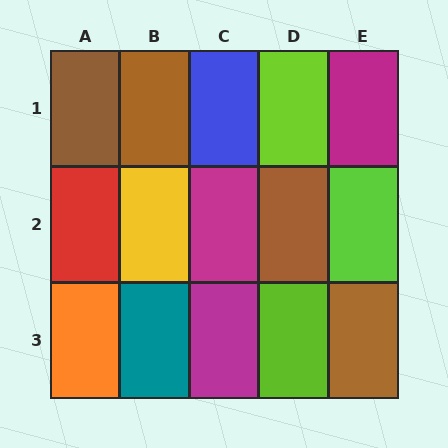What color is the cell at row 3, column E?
Brown.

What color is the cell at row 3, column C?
Magenta.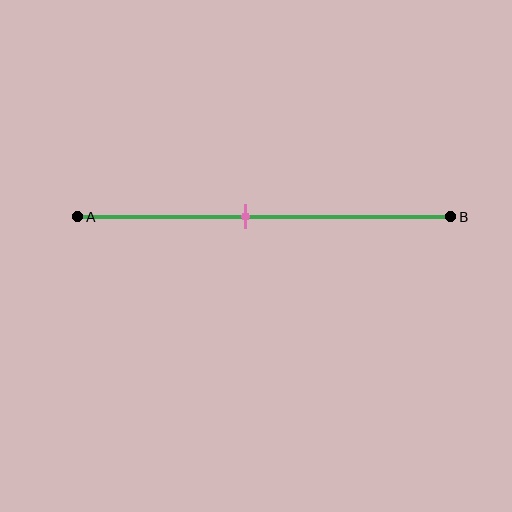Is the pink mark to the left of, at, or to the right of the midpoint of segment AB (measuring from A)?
The pink mark is to the left of the midpoint of segment AB.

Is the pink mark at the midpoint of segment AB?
No, the mark is at about 45% from A, not at the 50% midpoint.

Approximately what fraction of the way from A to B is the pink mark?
The pink mark is approximately 45% of the way from A to B.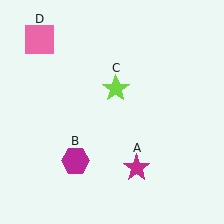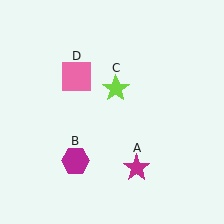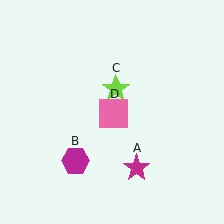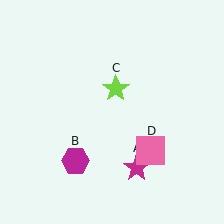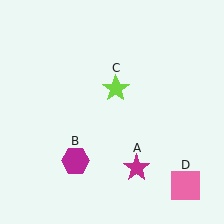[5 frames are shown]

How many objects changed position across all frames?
1 object changed position: pink square (object D).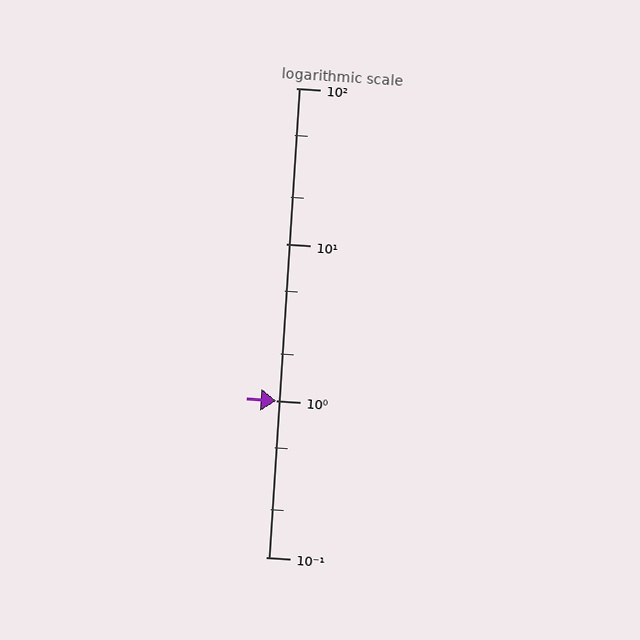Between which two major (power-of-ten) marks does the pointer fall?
The pointer is between 1 and 10.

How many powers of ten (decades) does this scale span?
The scale spans 3 decades, from 0.1 to 100.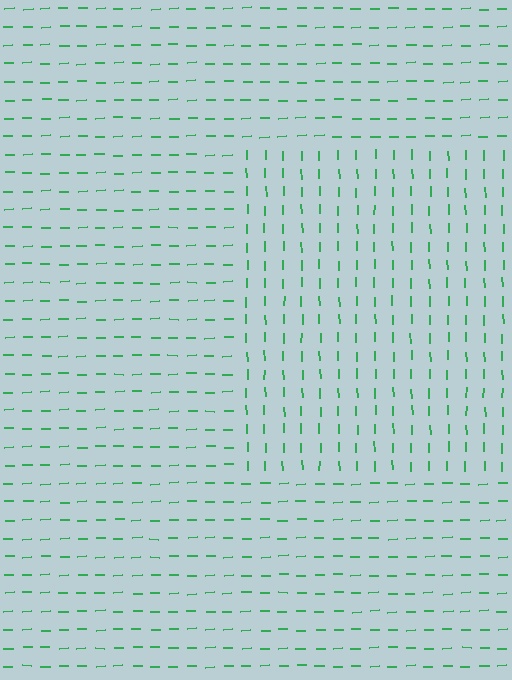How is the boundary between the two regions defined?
The boundary is defined purely by a change in line orientation (approximately 89 degrees difference). All lines are the same color and thickness.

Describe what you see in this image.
The image is filled with small green line segments. A rectangle region in the image has lines oriented differently from the surrounding lines, creating a visible texture boundary.